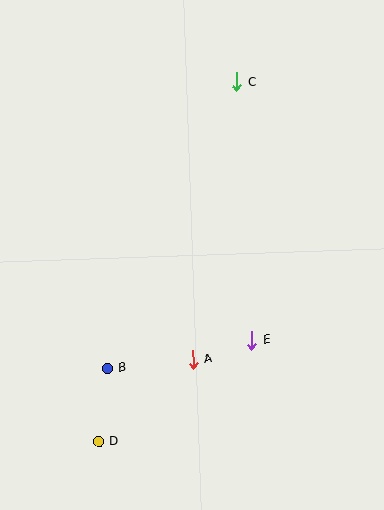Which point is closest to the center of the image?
Point E at (252, 340) is closest to the center.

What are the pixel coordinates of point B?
Point B is at (107, 368).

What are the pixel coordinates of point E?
Point E is at (252, 340).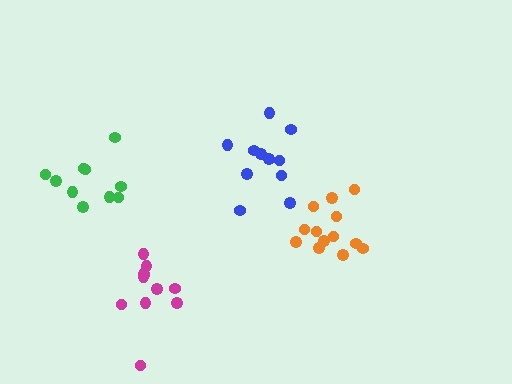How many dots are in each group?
Group 1: 11 dots, Group 2: 10 dots, Group 3: 13 dots, Group 4: 11 dots (45 total).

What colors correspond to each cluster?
The clusters are colored: magenta, green, orange, blue.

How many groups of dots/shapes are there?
There are 4 groups.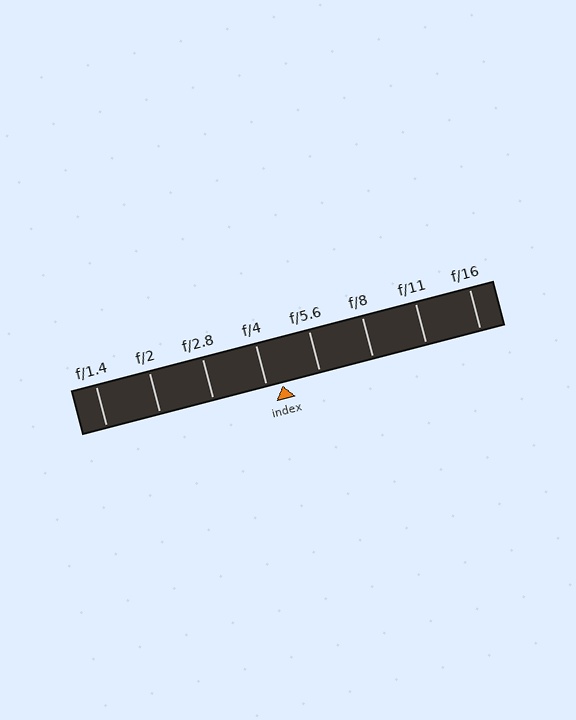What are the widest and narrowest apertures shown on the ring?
The widest aperture shown is f/1.4 and the narrowest is f/16.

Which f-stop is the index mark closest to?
The index mark is closest to f/4.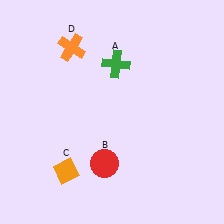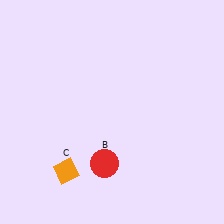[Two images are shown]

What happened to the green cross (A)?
The green cross (A) was removed in Image 2. It was in the top-right area of Image 1.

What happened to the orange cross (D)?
The orange cross (D) was removed in Image 2. It was in the top-left area of Image 1.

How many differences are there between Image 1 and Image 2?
There are 2 differences between the two images.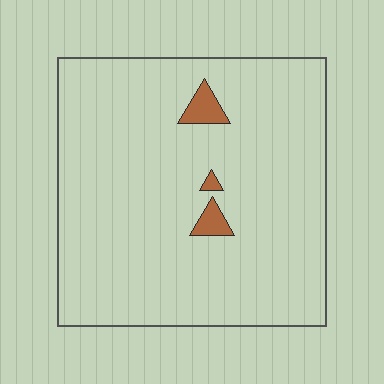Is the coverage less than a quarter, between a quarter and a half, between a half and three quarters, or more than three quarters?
Less than a quarter.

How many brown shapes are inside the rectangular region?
3.